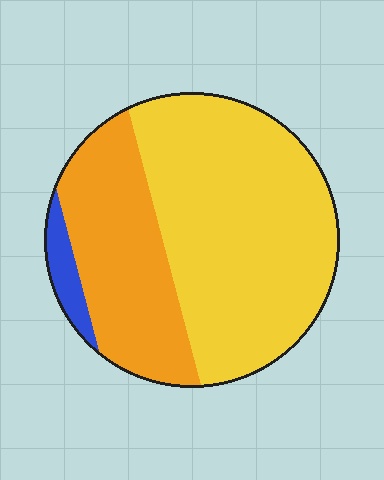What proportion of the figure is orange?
Orange takes up between a quarter and a half of the figure.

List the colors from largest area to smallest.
From largest to smallest: yellow, orange, blue.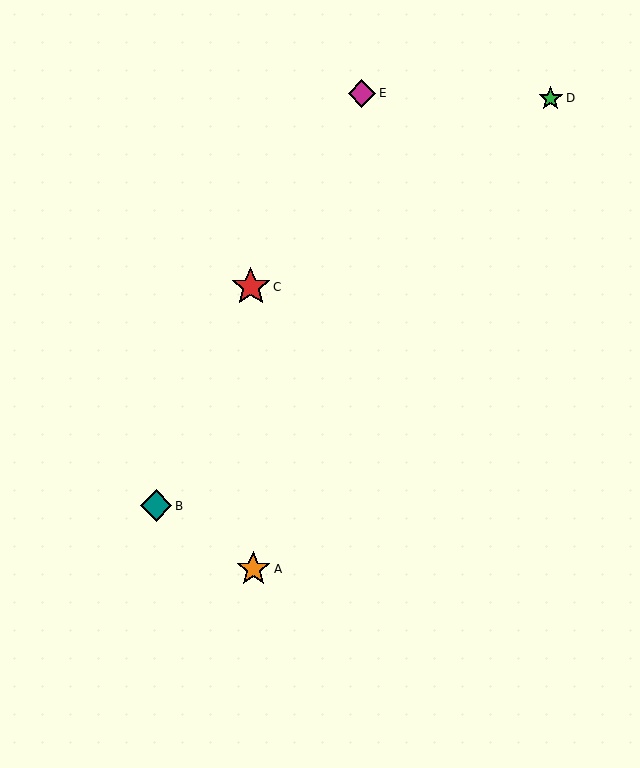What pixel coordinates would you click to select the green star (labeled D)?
Click at (551, 98) to select the green star D.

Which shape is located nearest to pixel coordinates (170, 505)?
The teal diamond (labeled B) at (156, 506) is nearest to that location.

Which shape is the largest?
The red star (labeled C) is the largest.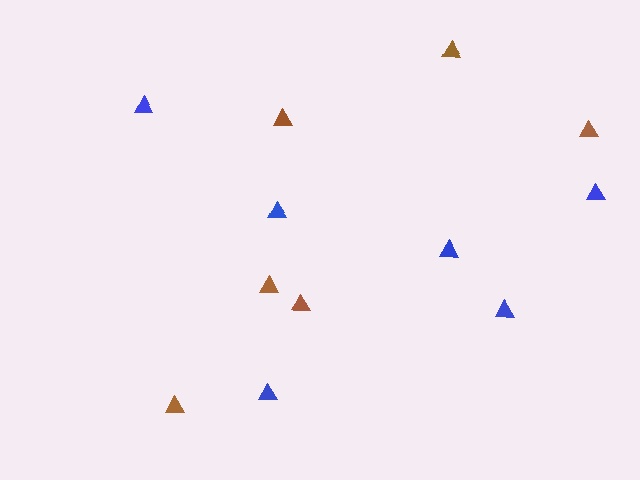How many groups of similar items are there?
There are 2 groups: one group of blue triangles (6) and one group of brown triangles (6).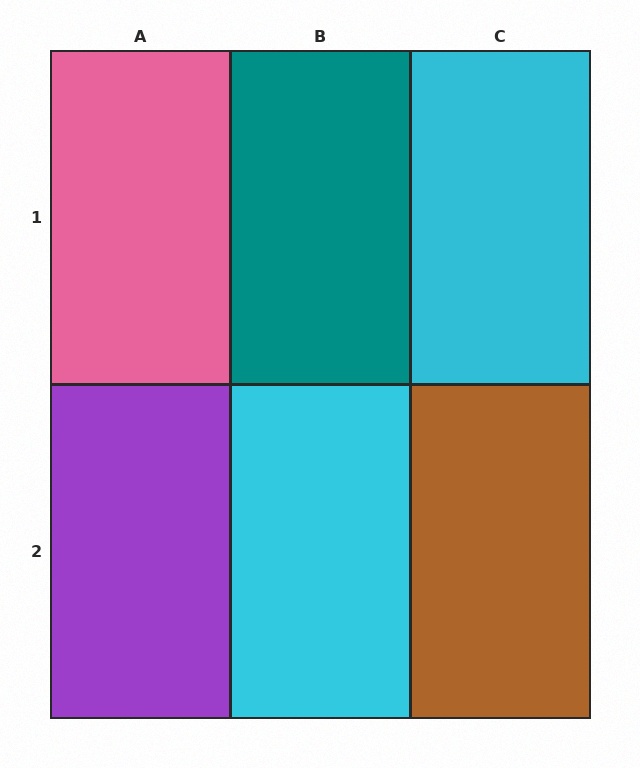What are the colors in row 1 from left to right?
Pink, teal, cyan.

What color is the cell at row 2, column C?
Brown.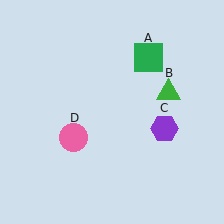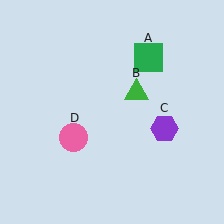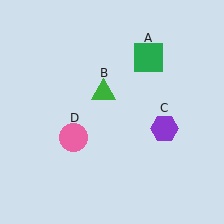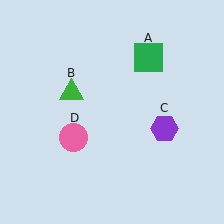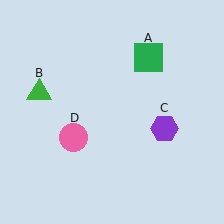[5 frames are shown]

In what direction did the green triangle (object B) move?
The green triangle (object B) moved left.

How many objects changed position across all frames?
1 object changed position: green triangle (object B).